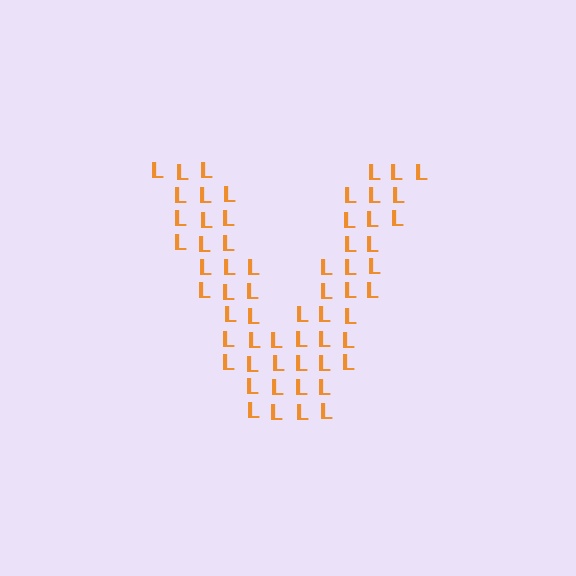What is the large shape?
The large shape is the letter V.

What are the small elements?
The small elements are letter L's.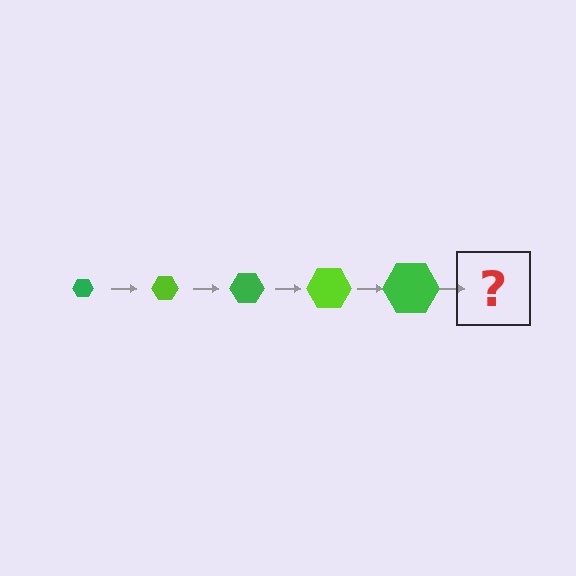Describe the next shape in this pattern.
It should be a lime hexagon, larger than the previous one.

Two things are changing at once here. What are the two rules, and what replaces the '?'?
The two rules are that the hexagon grows larger each step and the color cycles through green and lime. The '?' should be a lime hexagon, larger than the previous one.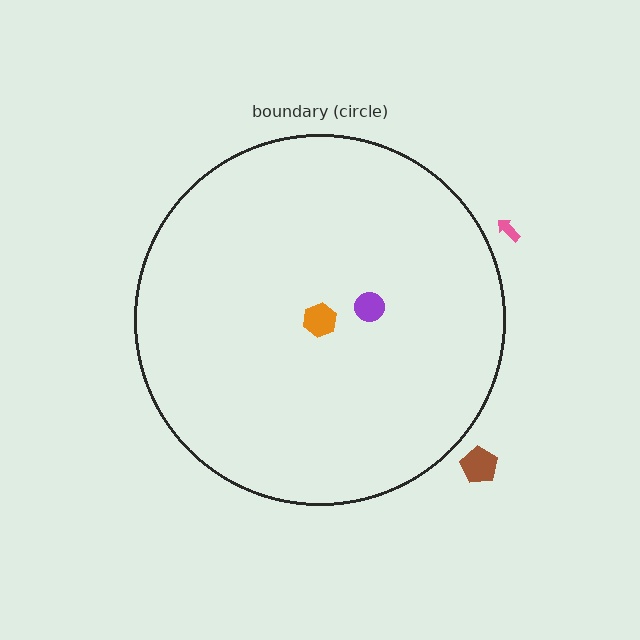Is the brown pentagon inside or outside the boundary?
Outside.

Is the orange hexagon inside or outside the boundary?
Inside.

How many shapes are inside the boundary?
2 inside, 2 outside.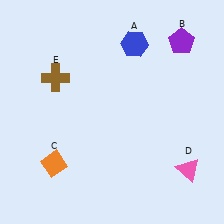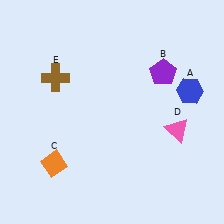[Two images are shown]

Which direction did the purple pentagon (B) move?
The purple pentagon (B) moved down.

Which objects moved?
The objects that moved are: the blue hexagon (A), the purple pentagon (B), the pink triangle (D).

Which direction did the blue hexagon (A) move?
The blue hexagon (A) moved right.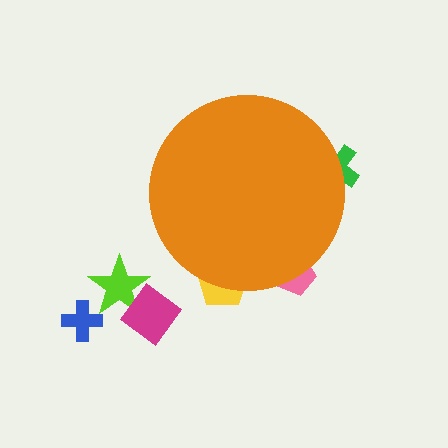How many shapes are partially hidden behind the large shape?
3 shapes are partially hidden.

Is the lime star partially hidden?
No, the lime star is fully visible.